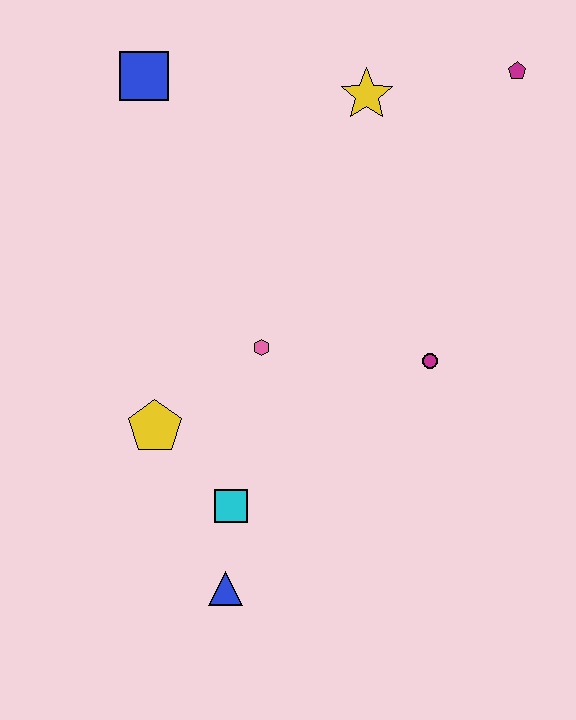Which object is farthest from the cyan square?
The magenta pentagon is farthest from the cyan square.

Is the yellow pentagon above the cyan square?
Yes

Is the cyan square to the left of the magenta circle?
Yes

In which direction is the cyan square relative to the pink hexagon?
The cyan square is below the pink hexagon.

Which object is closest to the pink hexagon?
The yellow pentagon is closest to the pink hexagon.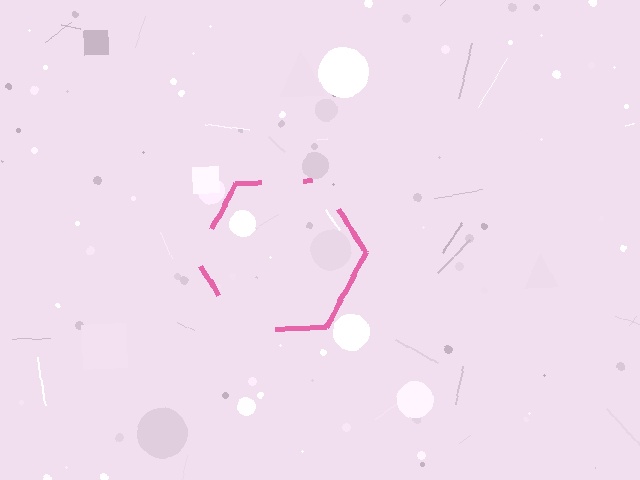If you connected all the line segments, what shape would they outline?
They would outline a hexagon.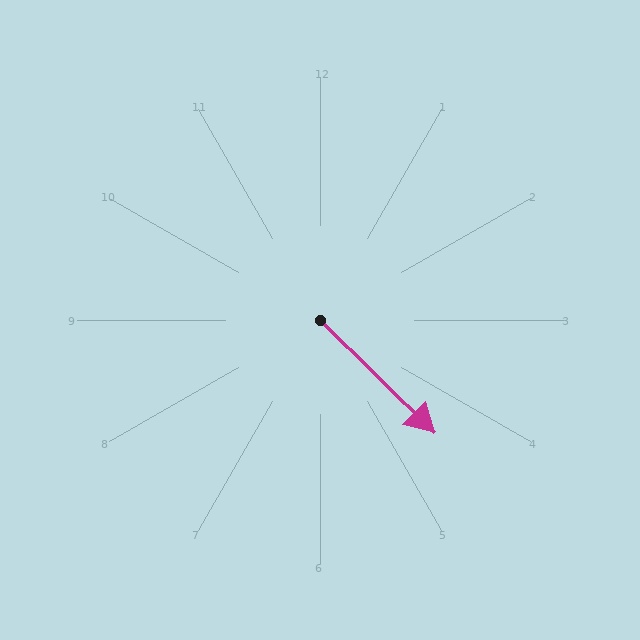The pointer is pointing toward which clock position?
Roughly 4 o'clock.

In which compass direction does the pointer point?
Southeast.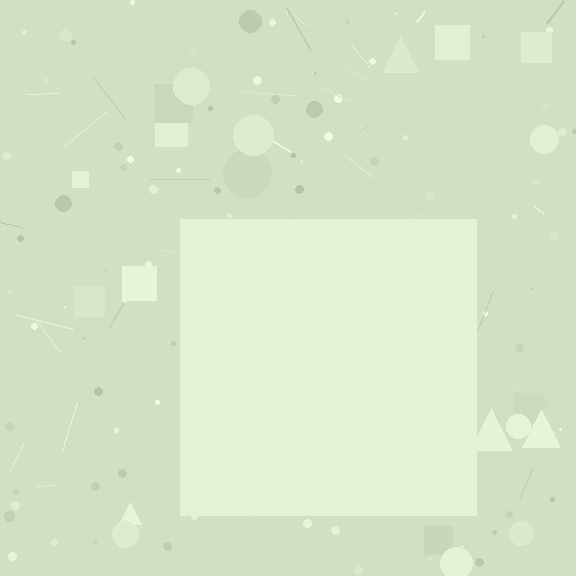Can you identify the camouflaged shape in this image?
The camouflaged shape is a square.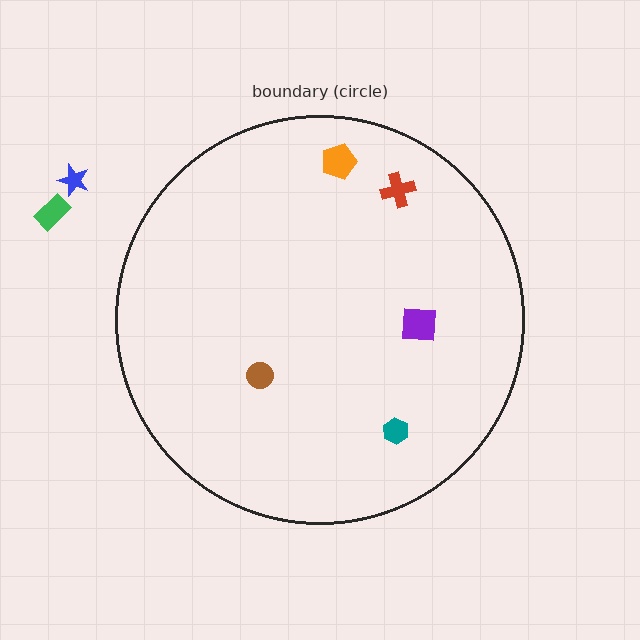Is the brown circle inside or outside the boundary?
Inside.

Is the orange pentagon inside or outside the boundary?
Inside.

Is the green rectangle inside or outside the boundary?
Outside.